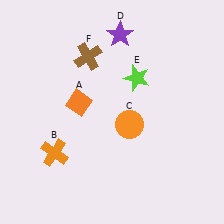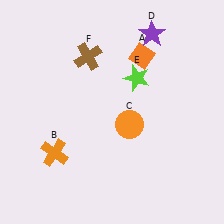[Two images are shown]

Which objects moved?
The objects that moved are: the orange diamond (A), the purple star (D).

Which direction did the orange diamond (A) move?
The orange diamond (A) moved right.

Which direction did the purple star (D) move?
The purple star (D) moved right.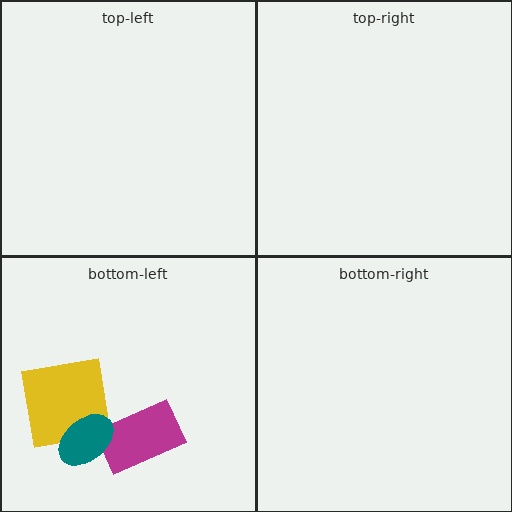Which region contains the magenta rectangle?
The bottom-left region.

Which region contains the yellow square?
The bottom-left region.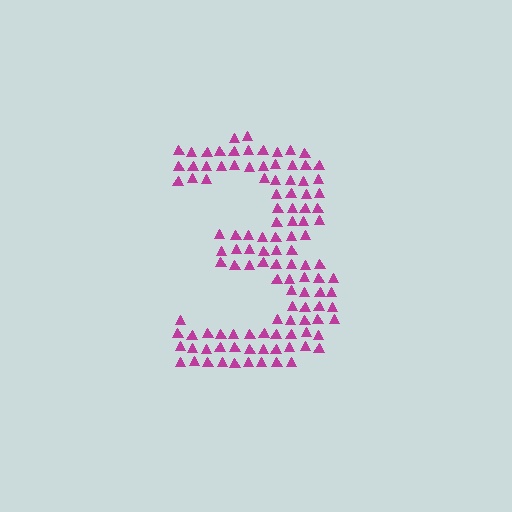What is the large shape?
The large shape is the digit 3.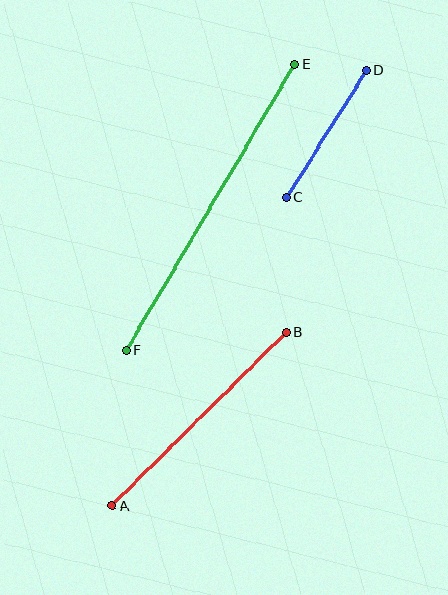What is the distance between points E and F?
The distance is approximately 332 pixels.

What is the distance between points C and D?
The distance is approximately 150 pixels.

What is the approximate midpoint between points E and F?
The midpoint is at approximately (210, 207) pixels.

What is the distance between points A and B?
The distance is approximately 245 pixels.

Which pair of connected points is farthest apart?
Points E and F are farthest apart.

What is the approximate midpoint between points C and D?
The midpoint is at approximately (327, 134) pixels.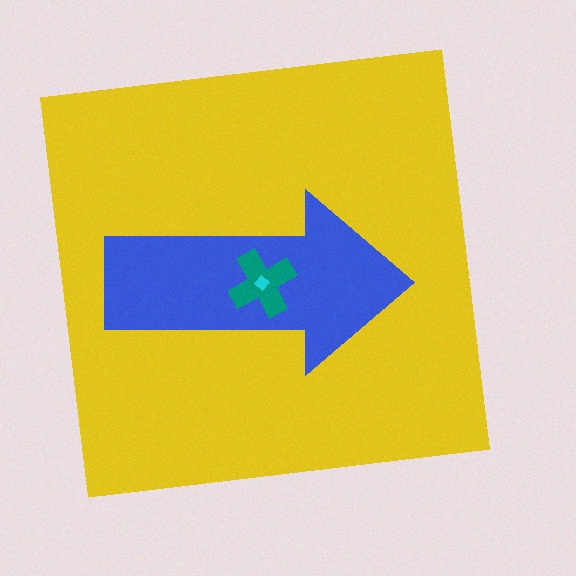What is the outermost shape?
The yellow square.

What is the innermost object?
The cyan diamond.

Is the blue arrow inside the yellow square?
Yes.